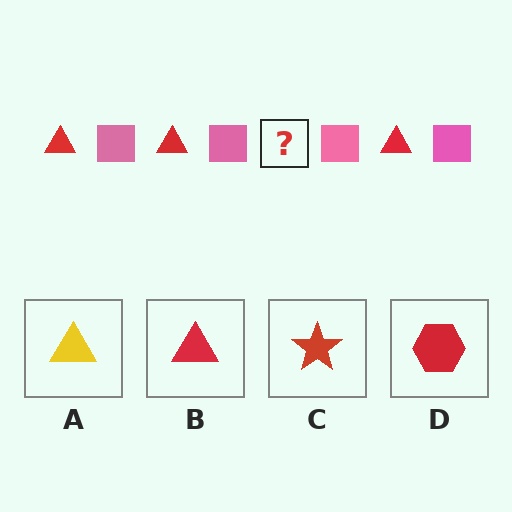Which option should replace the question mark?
Option B.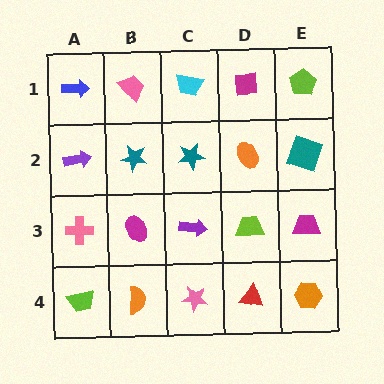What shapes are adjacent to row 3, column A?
A purple arrow (row 2, column A), a lime trapezoid (row 4, column A), a magenta ellipse (row 3, column B).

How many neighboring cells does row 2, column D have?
4.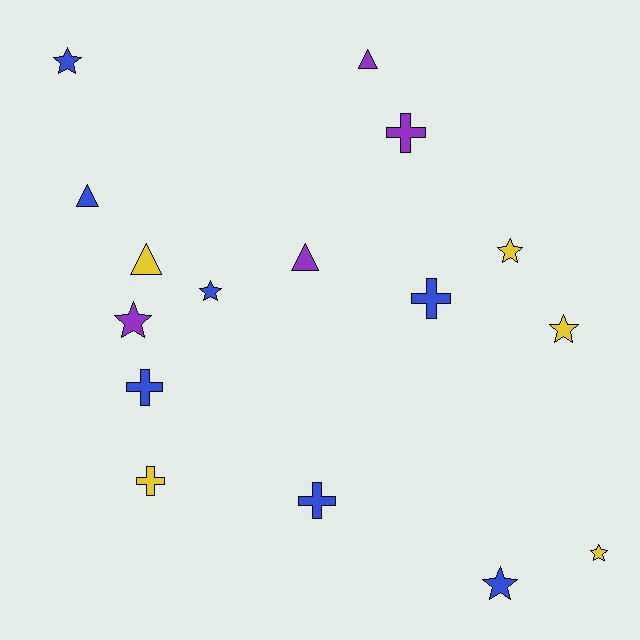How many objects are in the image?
There are 16 objects.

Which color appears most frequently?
Blue, with 7 objects.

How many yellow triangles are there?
There is 1 yellow triangle.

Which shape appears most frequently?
Star, with 7 objects.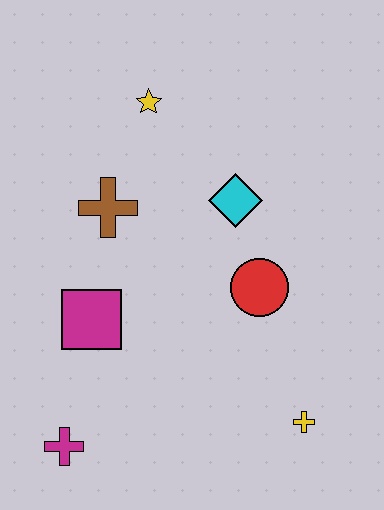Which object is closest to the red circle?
The cyan diamond is closest to the red circle.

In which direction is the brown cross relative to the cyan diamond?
The brown cross is to the left of the cyan diamond.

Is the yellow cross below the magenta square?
Yes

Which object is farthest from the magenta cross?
The yellow star is farthest from the magenta cross.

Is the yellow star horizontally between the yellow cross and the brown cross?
Yes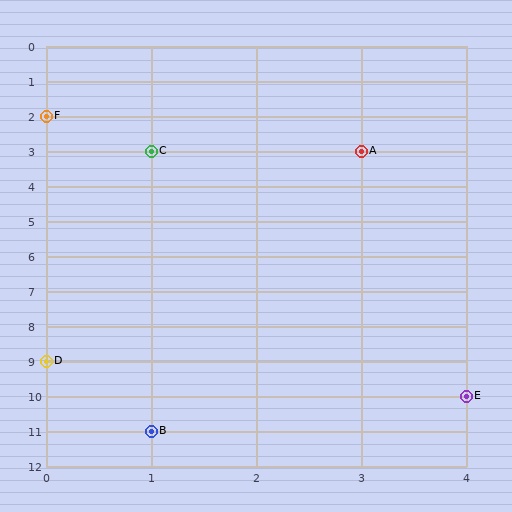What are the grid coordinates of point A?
Point A is at grid coordinates (3, 3).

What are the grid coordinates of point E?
Point E is at grid coordinates (4, 10).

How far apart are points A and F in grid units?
Points A and F are 3 columns and 1 row apart (about 3.2 grid units diagonally).